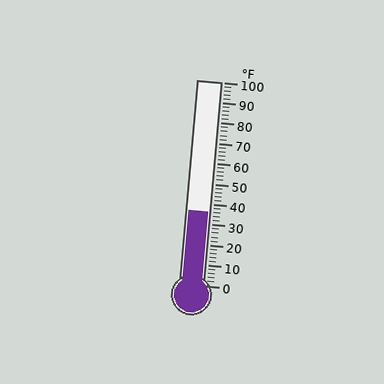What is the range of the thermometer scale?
The thermometer scale ranges from 0°F to 100°F.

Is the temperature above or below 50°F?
The temperature is below 50°F.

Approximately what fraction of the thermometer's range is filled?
The thermometer is filled to approximately 35% of its range.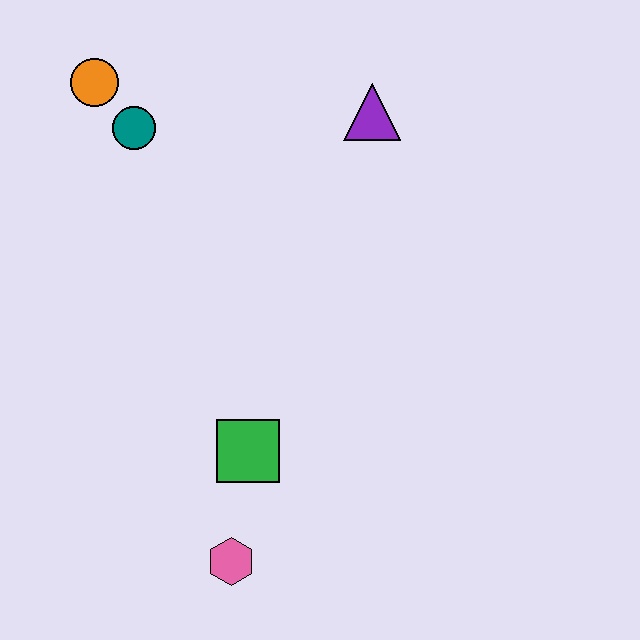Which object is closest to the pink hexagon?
The green square is closest to the pink hexagon.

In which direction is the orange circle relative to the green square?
The orange circle is above the green square.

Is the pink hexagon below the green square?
Yes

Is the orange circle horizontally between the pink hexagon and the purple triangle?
No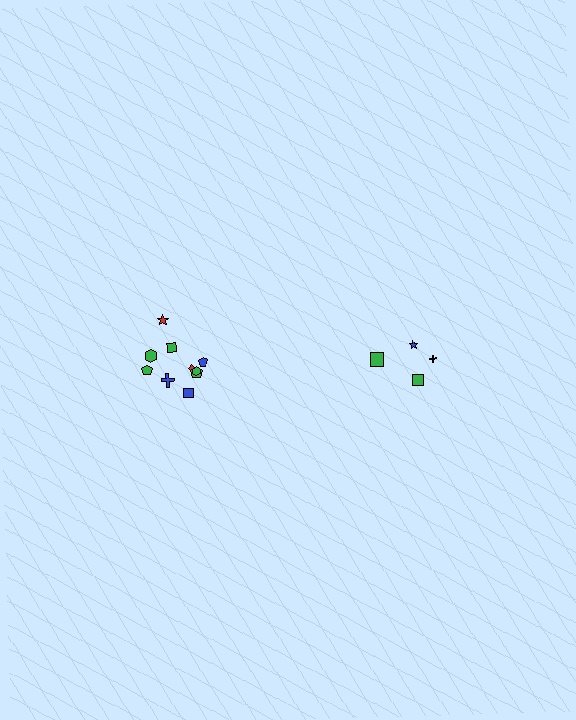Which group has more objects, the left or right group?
The left group.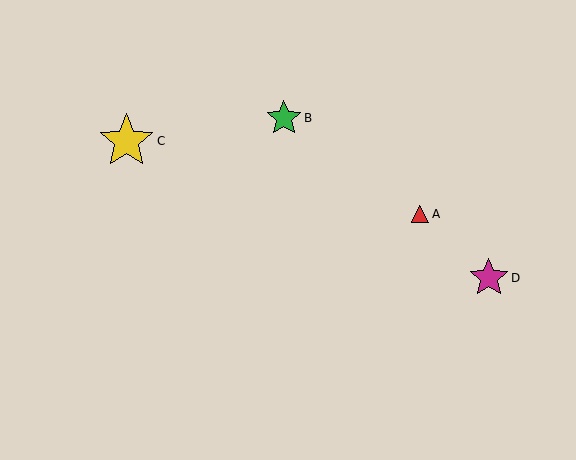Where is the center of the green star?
The center of the green star is at (284, 118).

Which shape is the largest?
The yellow star (labeled C) is the largest.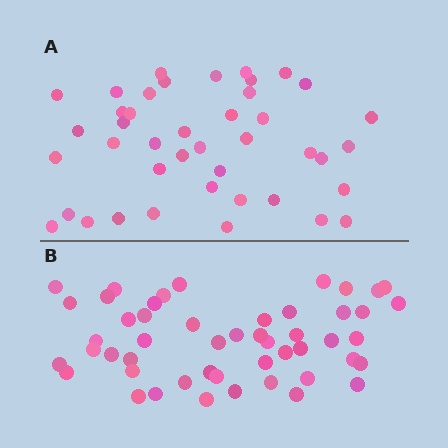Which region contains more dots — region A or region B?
Region B (the bottom region) has more dots.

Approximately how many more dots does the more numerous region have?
Region B has roughly 8 or so more dots than region A.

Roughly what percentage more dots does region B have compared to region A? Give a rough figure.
About 20% more.